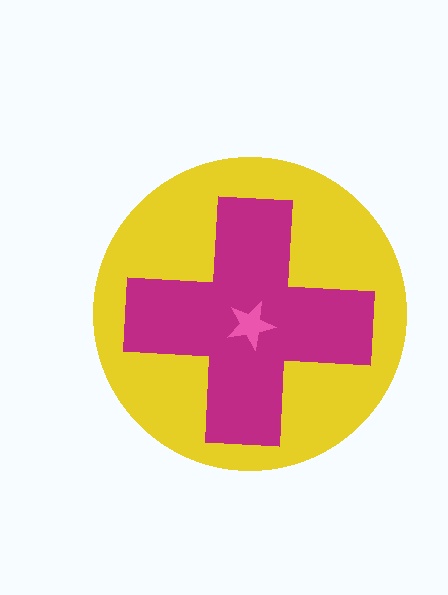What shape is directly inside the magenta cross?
The pink star.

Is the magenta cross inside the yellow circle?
Yes.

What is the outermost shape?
The yellow circle.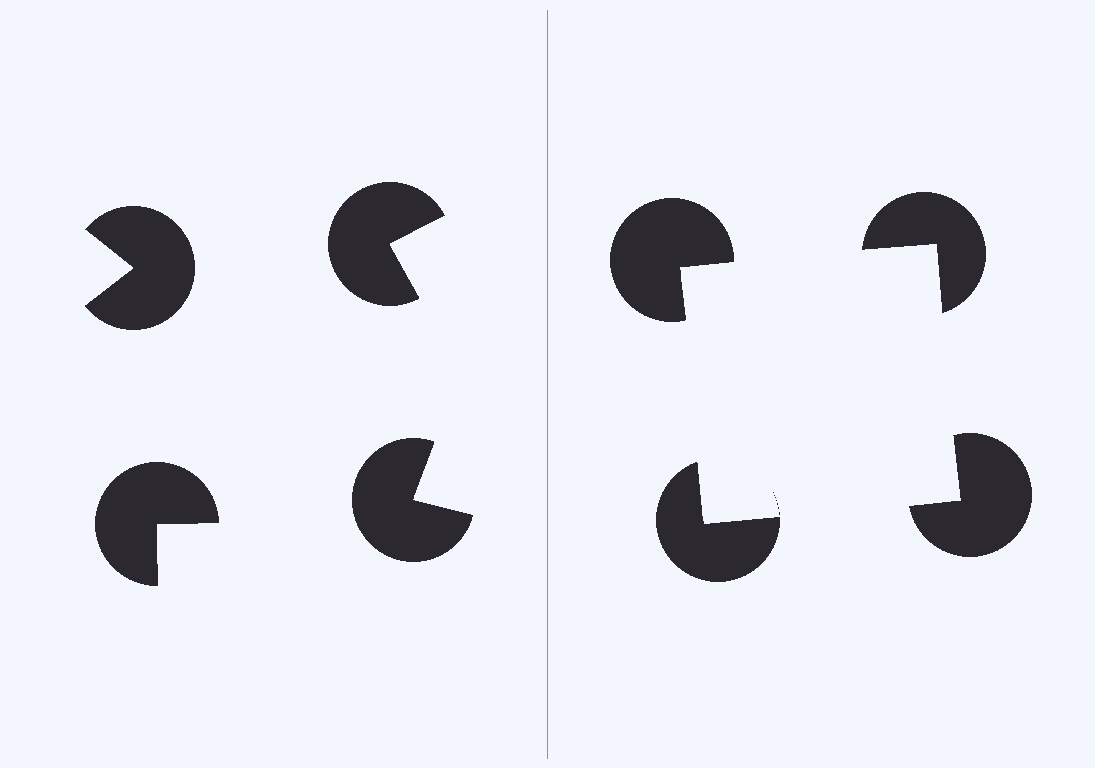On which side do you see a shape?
An illusory square appears on the right side. On the left side the wedge cuts are rotated, so no coherent shape forms.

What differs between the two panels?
The pac-man discs are positioned identically on both sides; only the wedge orientations differ. On the right they align to a square; on the left they are misaligned.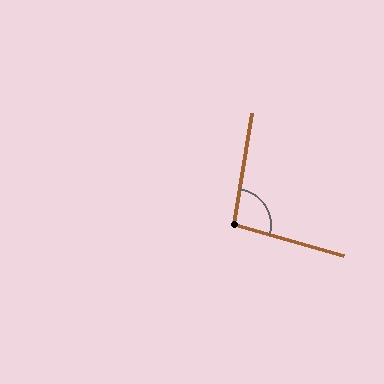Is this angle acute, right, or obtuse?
It is obtuse.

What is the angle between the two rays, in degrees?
Approximately 97 degrees.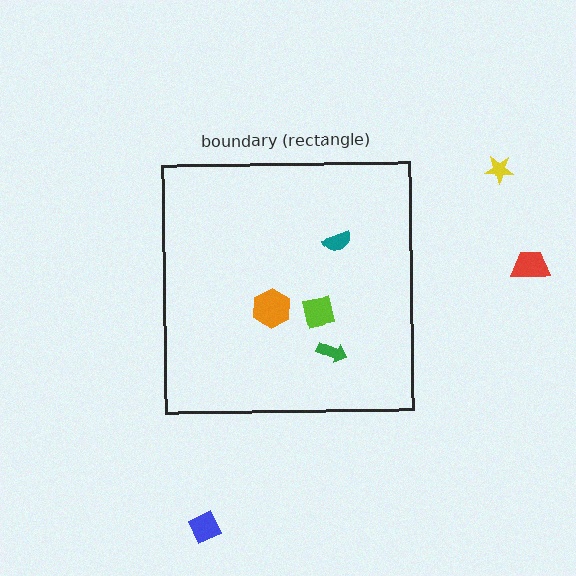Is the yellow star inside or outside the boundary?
Outside.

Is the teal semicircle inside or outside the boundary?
Inside.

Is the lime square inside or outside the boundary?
Inside.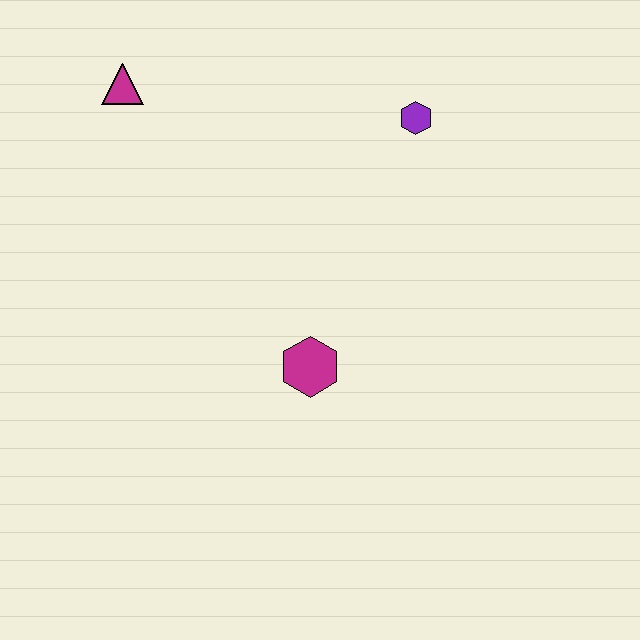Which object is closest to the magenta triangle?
The purple hexagon is closest to the magenta triangle.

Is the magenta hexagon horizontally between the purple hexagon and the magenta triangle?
Yes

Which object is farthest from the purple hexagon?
The magenta triangle is farthest from the purple hexagon.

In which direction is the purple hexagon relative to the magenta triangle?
The purple hexagon is to the right of the magenta triangle.